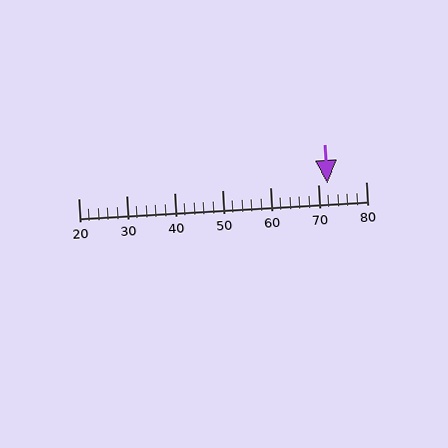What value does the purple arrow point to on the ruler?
The purple arrow points to approximately 72.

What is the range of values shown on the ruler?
The ruler shows values from 20 to 80.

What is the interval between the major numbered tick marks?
The major tick marks are spaced 10 units apart.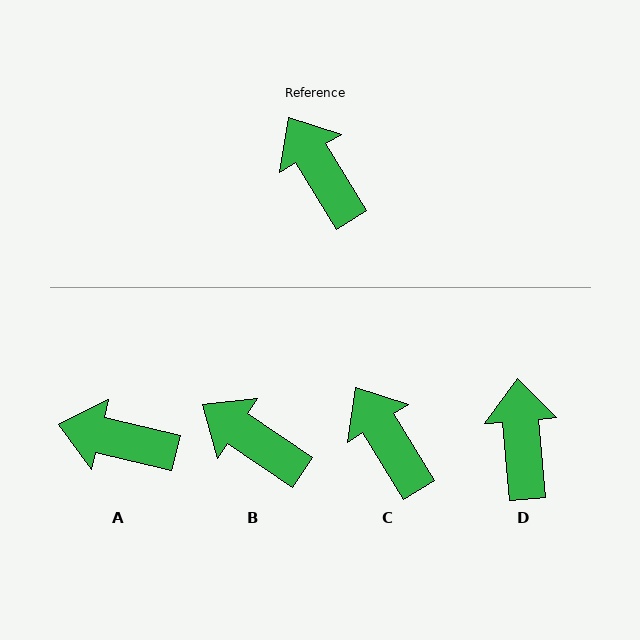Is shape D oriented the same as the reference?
No, it is off by about 27 degrees.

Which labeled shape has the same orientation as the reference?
C.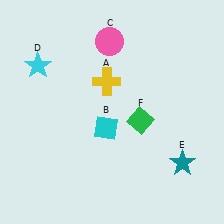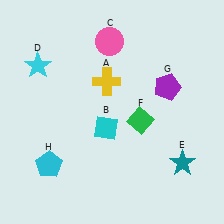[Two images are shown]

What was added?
A purple pentagon (G), a cyan pentagon (H) were added in Image 2.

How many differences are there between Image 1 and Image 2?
There are 2 differences between the two images.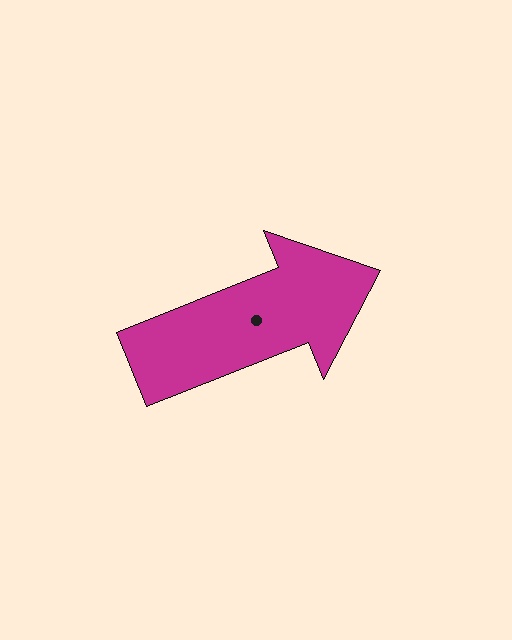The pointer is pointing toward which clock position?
Roughly 2 o'clock.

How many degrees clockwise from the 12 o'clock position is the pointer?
Approximately 68 degrees.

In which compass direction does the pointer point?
East.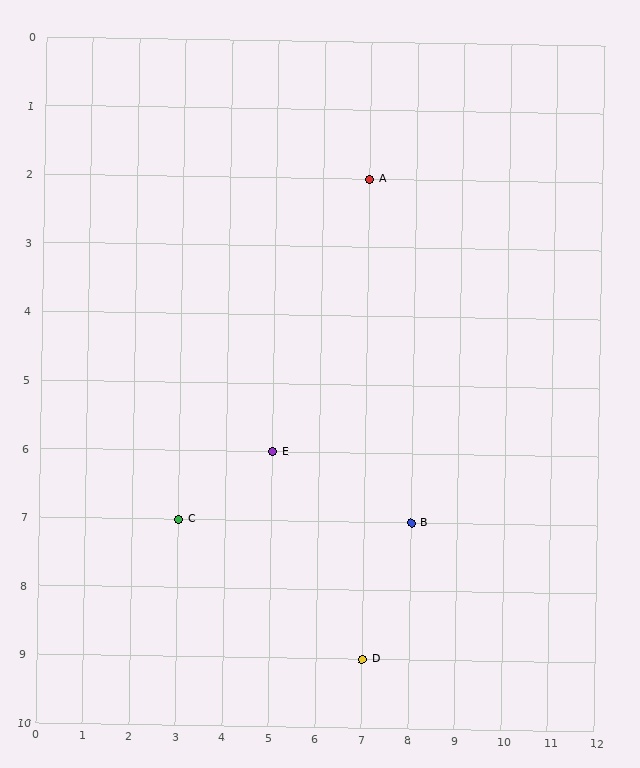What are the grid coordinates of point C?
Point C is at grid coordinates (3, 7).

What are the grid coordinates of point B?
Point B is at grid coordinates (8, 7).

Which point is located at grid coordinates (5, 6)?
Point E is at (5, 6).